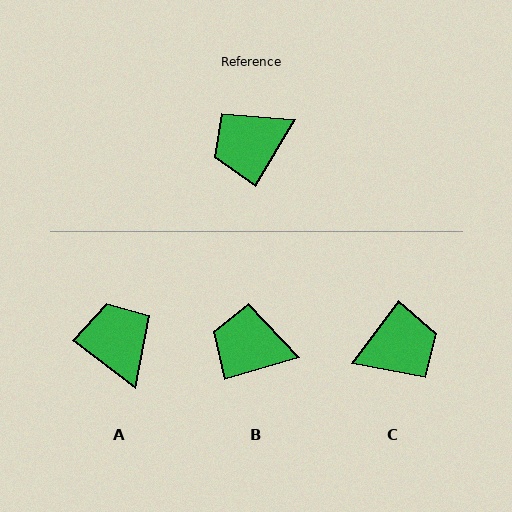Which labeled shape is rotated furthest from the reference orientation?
C, about 174 degrees away.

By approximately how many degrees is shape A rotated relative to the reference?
Approximately 96 degrees clockwise.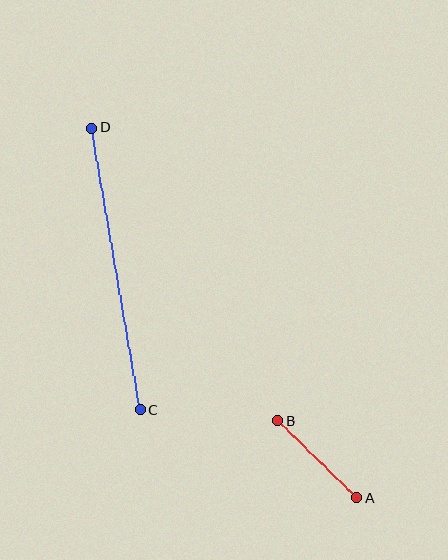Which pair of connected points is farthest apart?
Points C and D are farthest apart.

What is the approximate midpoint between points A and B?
The midpoint is at approximately (317, 460) pixels.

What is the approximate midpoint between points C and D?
The midpoint is at approximately (116, 269) pixels.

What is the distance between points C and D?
The distance is approximately 286 pixels.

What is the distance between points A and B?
The distance is approximately 111 pixels.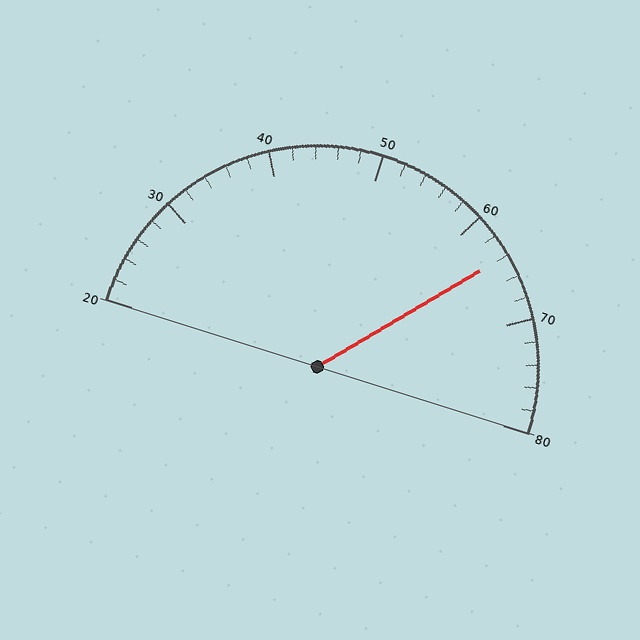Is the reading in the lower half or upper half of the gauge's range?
The reading is in the upper half of the range (20 to 80).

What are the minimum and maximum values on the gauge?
The gauge ranges from 20 to 80.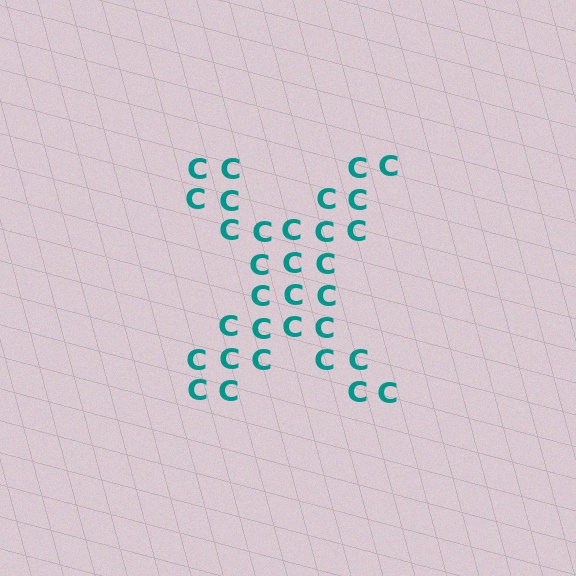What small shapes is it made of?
It is made of small letter C's.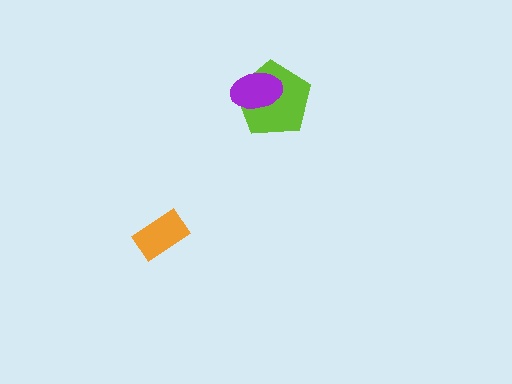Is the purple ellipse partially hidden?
No, no other shape covers it.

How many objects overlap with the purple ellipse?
1 object overlaps with the purple ellipse.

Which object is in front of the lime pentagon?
The purple ellipse is in front of the lime pentagon.